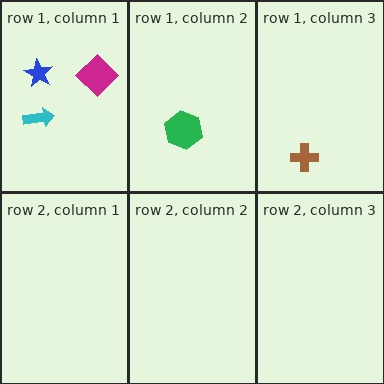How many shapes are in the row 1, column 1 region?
3.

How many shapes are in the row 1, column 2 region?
1.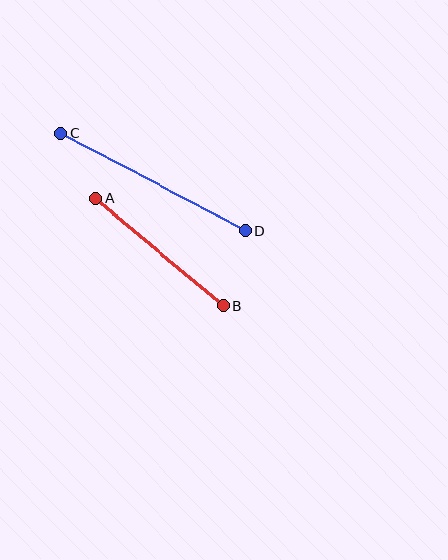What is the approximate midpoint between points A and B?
The midpoint is at approximately (159, 252) pixels.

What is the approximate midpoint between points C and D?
The midpoint is at approximately (153, 182) pixels.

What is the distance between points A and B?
The distance is approximately 167 pixels.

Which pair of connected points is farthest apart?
Points C and D are farthest apart.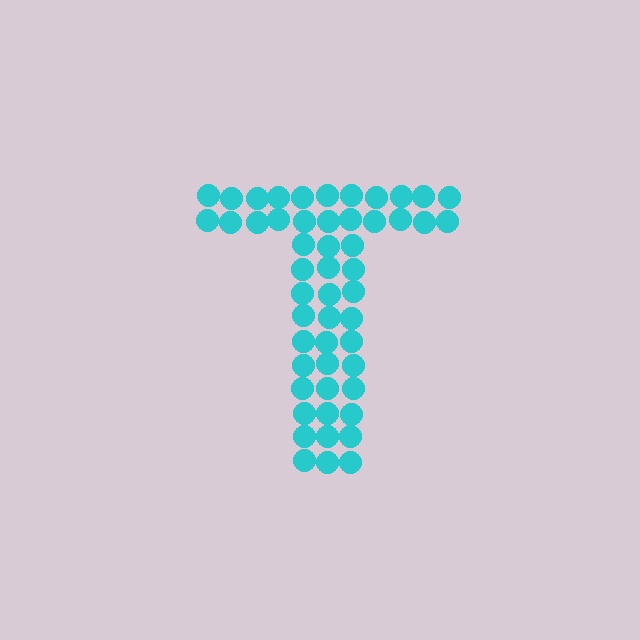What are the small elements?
The small elements are circles.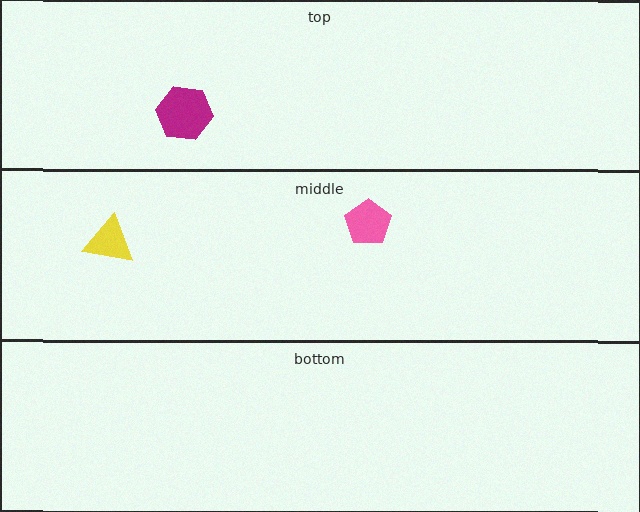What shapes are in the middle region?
The yellow triangle, the pink pentagon.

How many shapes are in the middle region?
2.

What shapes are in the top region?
The magenta hexagon.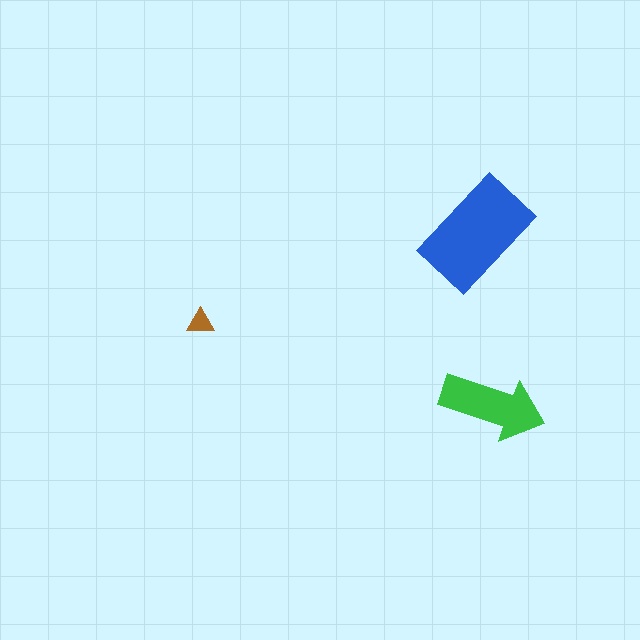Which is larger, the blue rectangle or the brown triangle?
The blue rectangle.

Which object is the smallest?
The brown triangle.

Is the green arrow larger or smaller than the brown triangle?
Larger.